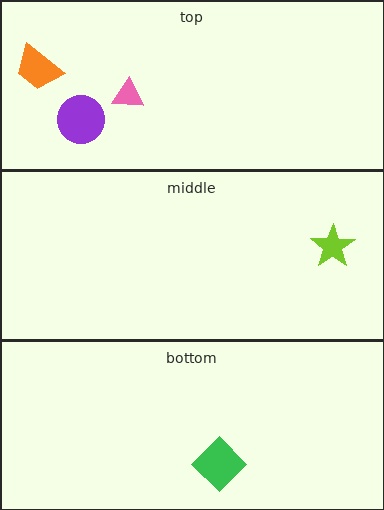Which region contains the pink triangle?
The top region.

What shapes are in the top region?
The orange trapezoid, the pink triangle, the purple circle.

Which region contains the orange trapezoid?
The top region.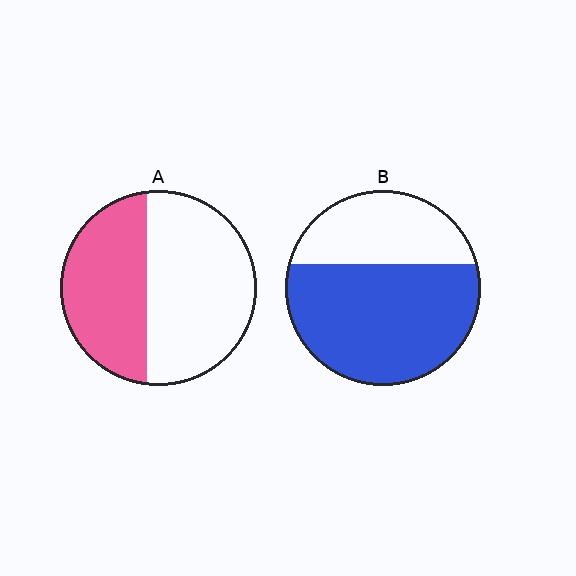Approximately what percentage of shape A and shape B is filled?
A is approximately 45% and B is approximately 65%.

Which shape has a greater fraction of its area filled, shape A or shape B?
Shape B.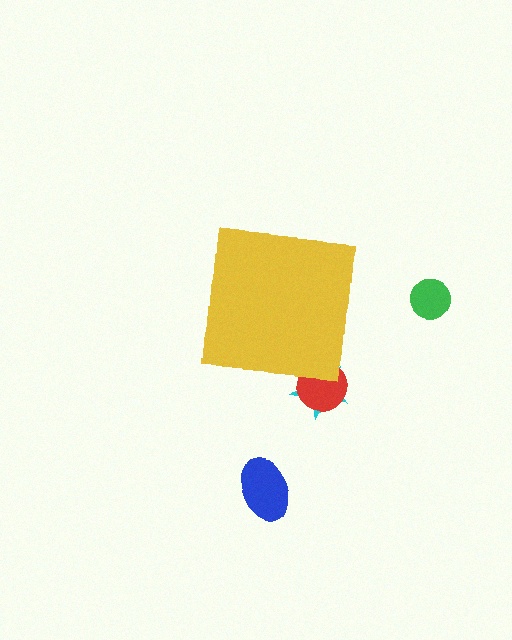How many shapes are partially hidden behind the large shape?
2 shapes are partially hidden.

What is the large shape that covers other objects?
A yellow square.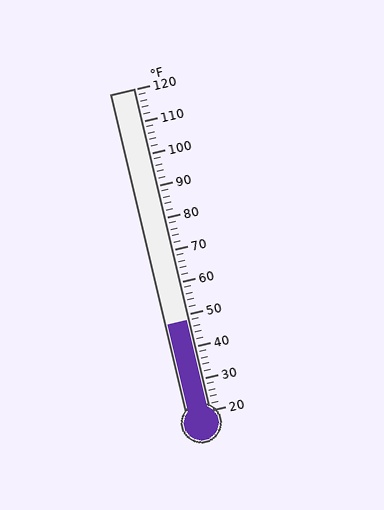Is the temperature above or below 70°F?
The temperature is below 70°F.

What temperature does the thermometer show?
The thermometer shows approximately 48°F.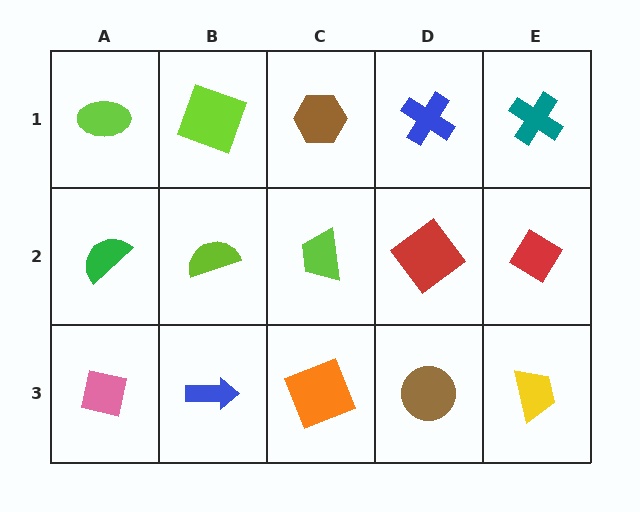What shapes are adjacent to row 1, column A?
A green semicircle (row 2, column A), a lime square (row 1, column B).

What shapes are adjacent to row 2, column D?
A blue cross (row 1, column D), a brown circle (row 3, column D), a lime trapezoid (row 2, column C), a red diamond (row 2, column E).